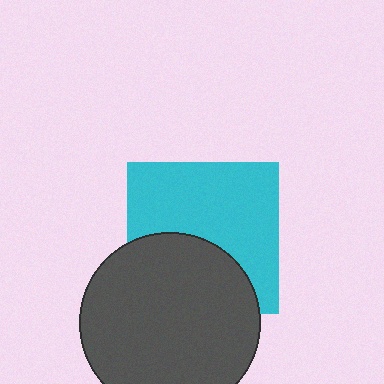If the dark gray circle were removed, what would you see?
You would see the complete cyan square.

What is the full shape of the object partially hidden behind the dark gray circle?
The partially hidden object is a cyan square.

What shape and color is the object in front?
The object in front is a dark gray circle.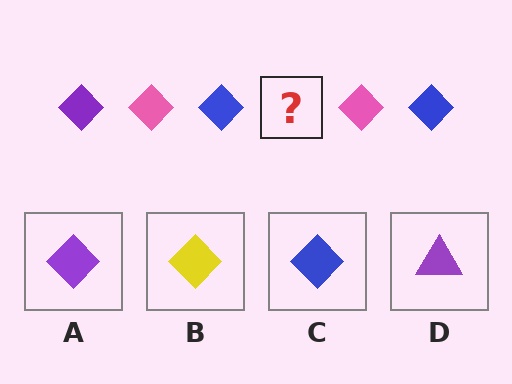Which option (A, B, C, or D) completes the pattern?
A.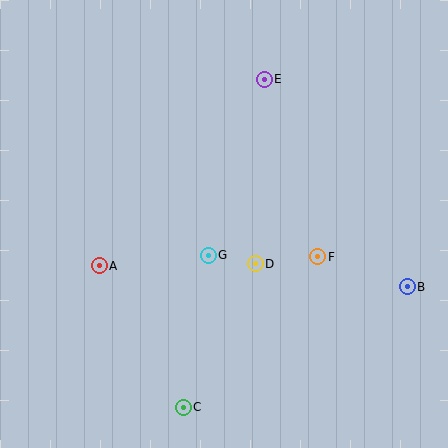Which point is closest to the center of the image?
Point G at (208, 255) is closest to the center.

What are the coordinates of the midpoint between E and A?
The midpoint between E and A is at (182, 173).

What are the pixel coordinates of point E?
Point E is at (264, 79).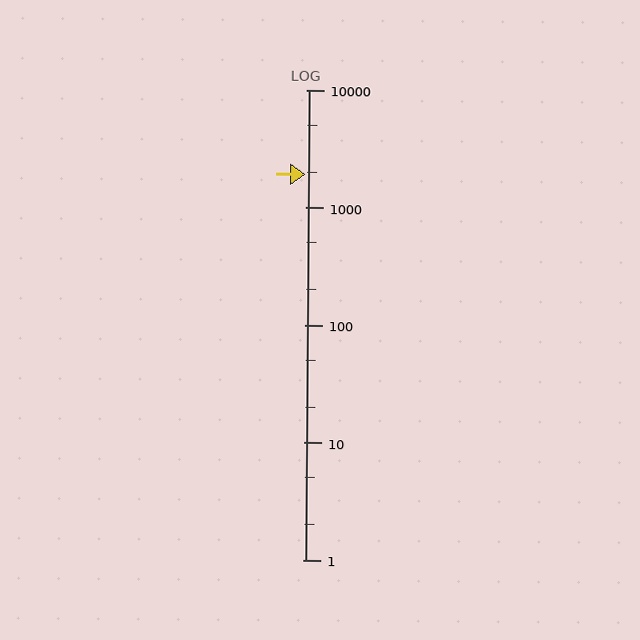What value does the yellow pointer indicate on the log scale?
The pointer indicates approximately 1900.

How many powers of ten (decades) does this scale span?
The scale spans 4 decades, from 1 to 10000.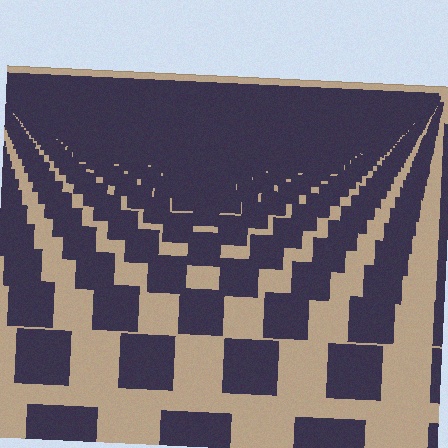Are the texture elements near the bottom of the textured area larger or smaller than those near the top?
Larger. Near the bottom, elements are closer to the viewer and appear at a bigger on-screen size.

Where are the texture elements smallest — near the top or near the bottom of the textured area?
Near the top.